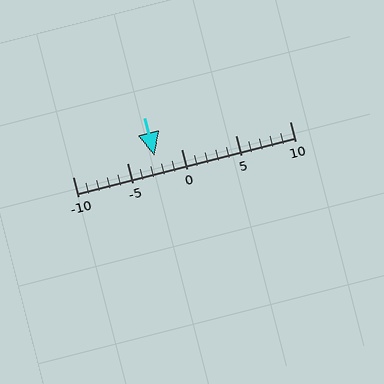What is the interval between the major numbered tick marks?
The major tick marks are spaced 5 units apart.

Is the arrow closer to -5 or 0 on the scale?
The arrow is closer to 0.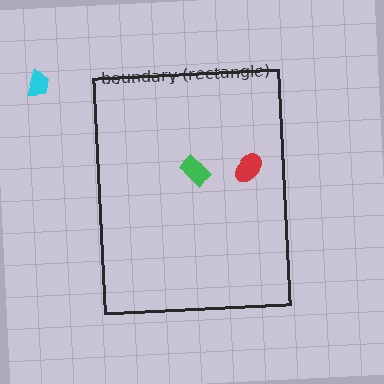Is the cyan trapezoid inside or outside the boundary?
Outside.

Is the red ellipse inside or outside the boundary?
Inside.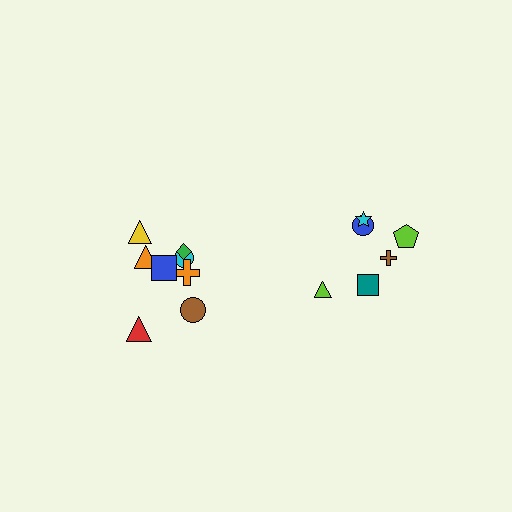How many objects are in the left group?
There are 8 objects.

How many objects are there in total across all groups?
There are 14 objects.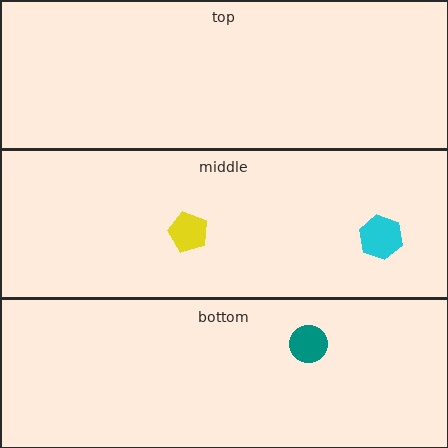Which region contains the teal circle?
The bottom region.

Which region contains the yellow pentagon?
The middle region.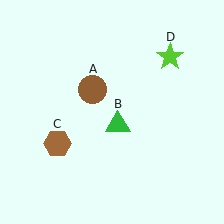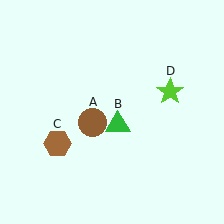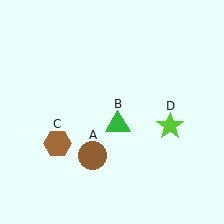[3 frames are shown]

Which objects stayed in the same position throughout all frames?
Green triangle (object B) and brown hexagon (object C) remained stationary.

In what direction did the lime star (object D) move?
The lime star (object D) moved down.